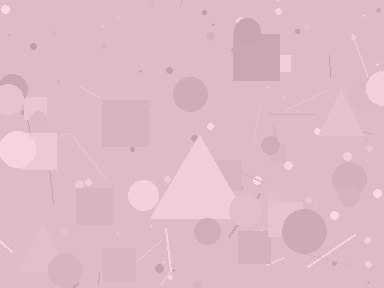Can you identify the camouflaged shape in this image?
The camouflaged shape is a triangle.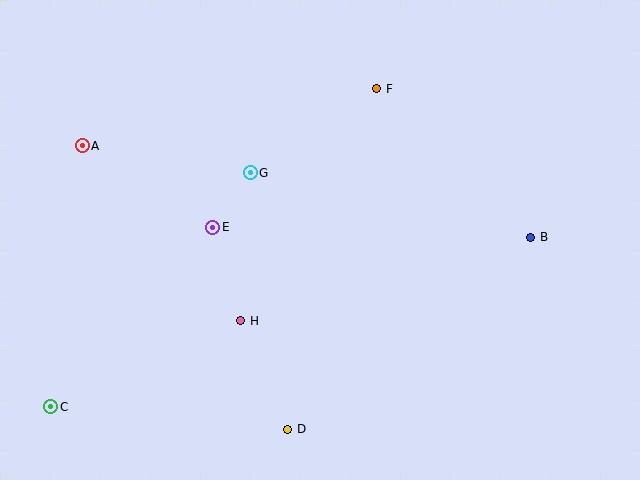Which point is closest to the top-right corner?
Point B is closest to the top-right corner.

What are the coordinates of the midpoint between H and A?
The midpoint between H and A is at (162, 233).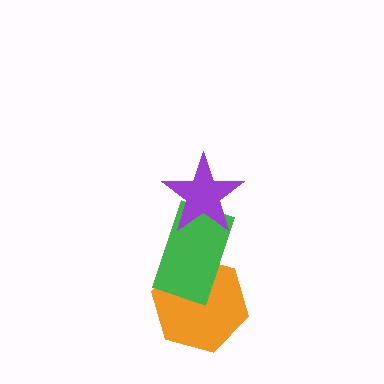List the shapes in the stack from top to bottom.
From top to bottom: the purple star, the green rectangle, the orange hexagon.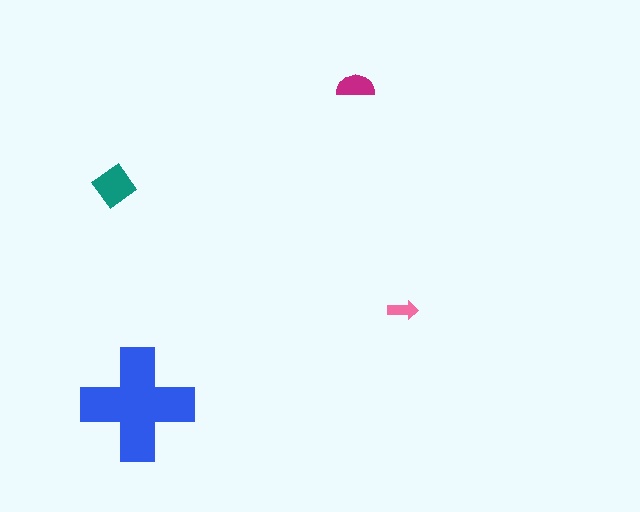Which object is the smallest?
The pink arrow.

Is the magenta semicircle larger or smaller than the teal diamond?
Smaller.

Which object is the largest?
The blue cross.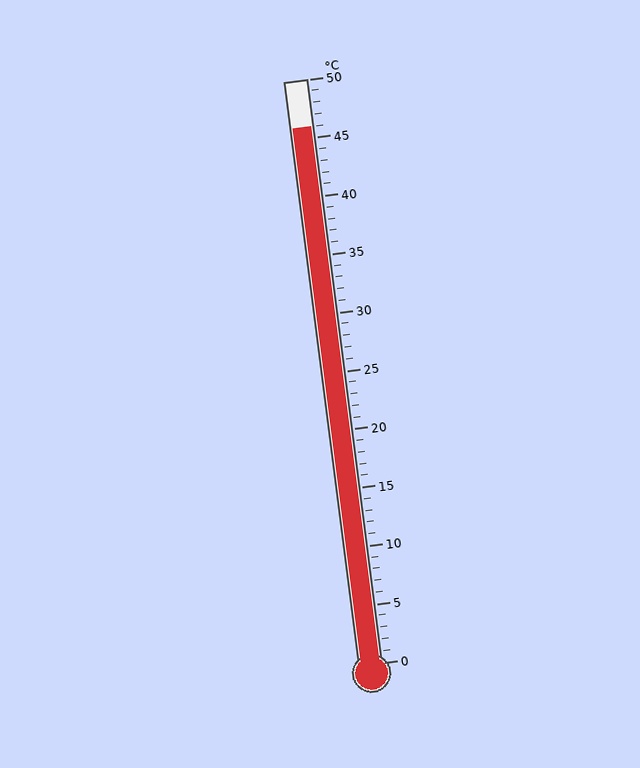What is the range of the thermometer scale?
The thermometer scale ranges from 0°C to 50°C.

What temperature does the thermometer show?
The thermometer shows approximately 46°C.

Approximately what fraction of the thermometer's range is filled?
The thermometer is filled to approximately 90% of its range.